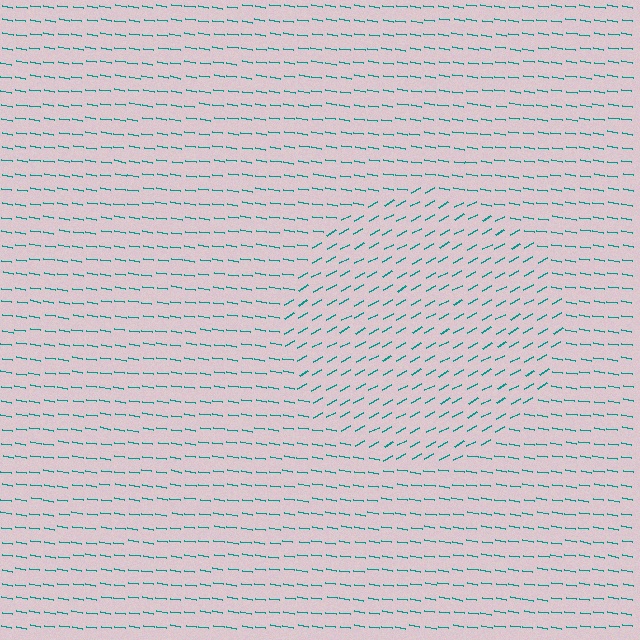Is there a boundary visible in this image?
Yes, there is a texture boundary formed by a change in line orientation.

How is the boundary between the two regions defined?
The boundary is defined purely by a change in line orientation (approximately 37 degrees difference). All lines are the same color and thickness.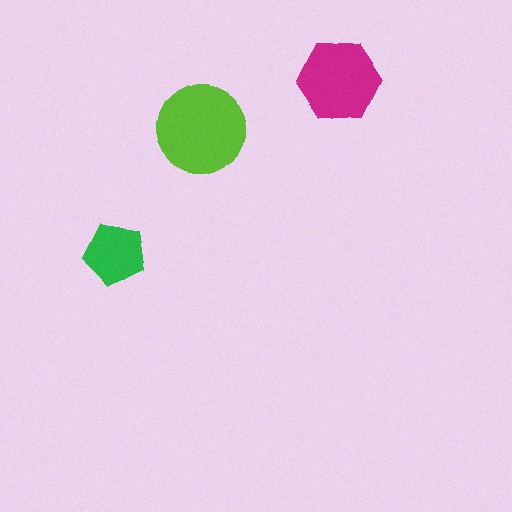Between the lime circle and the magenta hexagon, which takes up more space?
The lime circle.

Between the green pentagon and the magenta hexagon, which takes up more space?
The magenta hexagon.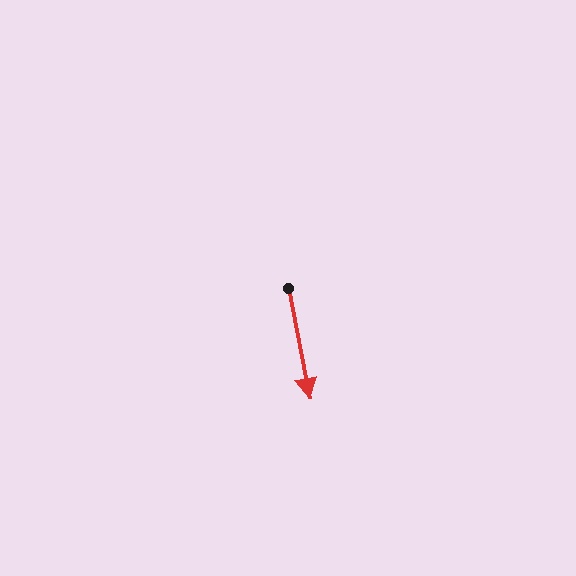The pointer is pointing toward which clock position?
Roughly 6 o'clock.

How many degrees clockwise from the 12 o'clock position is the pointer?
Approximately 169 degrees.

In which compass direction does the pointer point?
South.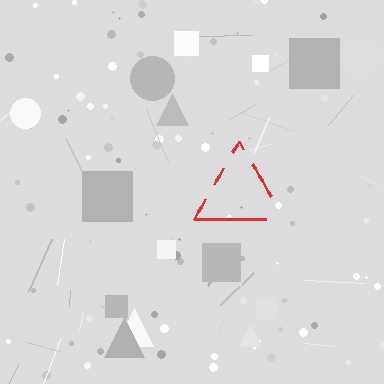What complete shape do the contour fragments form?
The contour fragments form a triangle.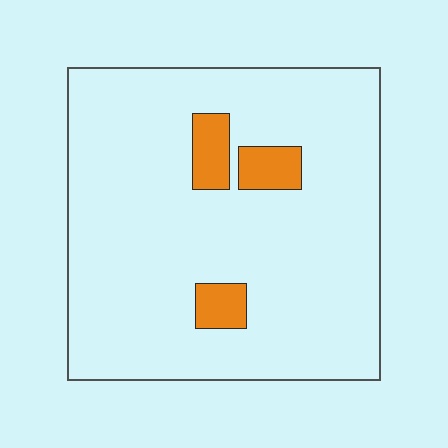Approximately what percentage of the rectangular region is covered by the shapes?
Approximately 10%.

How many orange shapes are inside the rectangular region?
3.